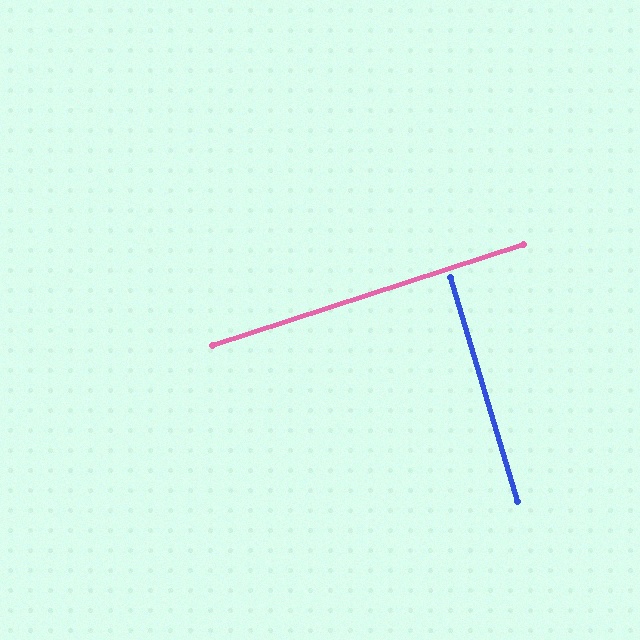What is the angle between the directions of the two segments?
Approximately 89 degrees.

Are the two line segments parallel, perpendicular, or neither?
Perpendicular — they meet at approximately 89°.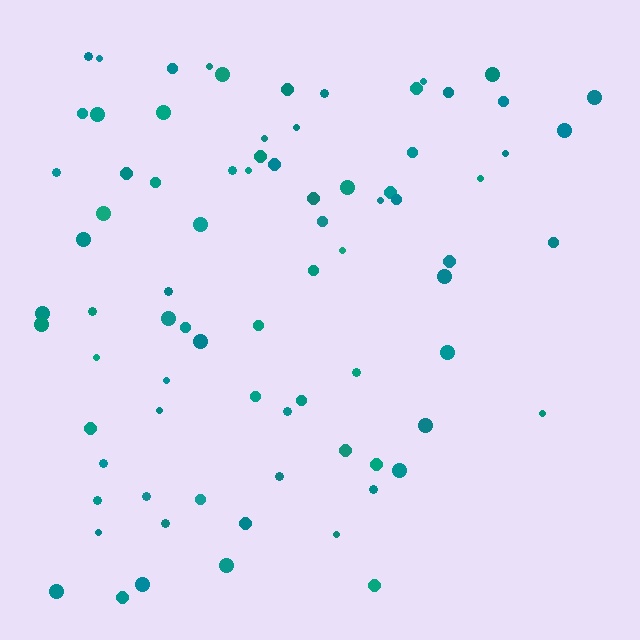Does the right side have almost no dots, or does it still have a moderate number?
Still a moderate number, just noticeably fewer than the left.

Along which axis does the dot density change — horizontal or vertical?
Horizontal.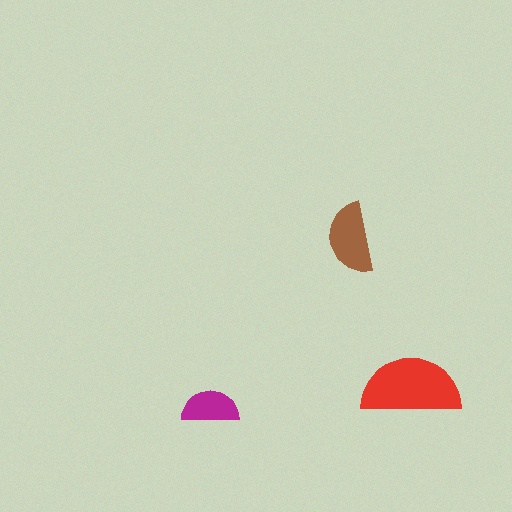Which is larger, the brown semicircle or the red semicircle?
The red one.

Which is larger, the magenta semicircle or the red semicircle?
The red one.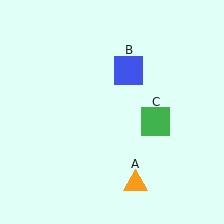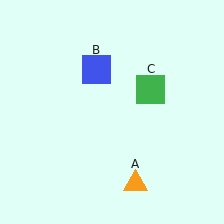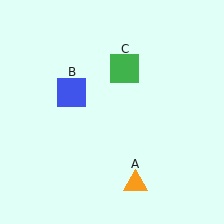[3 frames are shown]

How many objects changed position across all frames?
2 objects changed position: blue square (object B), green square (object C).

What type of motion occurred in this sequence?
The blue square (object B), green square (object C) rotated counterclockwise around the center of the scene.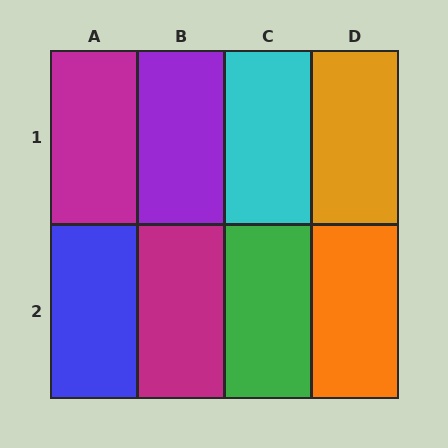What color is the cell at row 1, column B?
Purple.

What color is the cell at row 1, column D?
Orange.